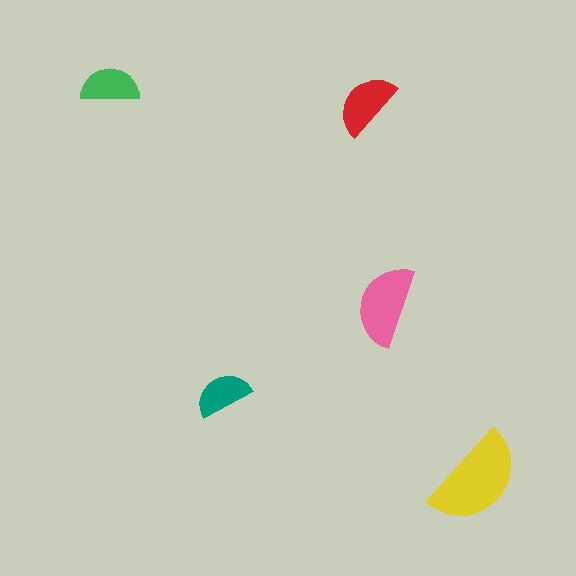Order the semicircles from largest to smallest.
the yellow one, the pink one, the red one, the green one, the teal one.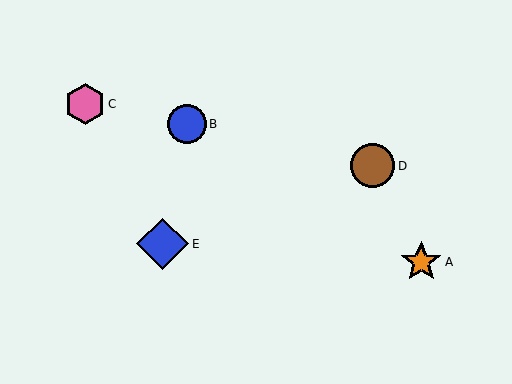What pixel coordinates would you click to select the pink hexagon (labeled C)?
Click at (85, 104) to select the pink hexagon C.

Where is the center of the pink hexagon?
The center of the pink hexagon is at (85, 104).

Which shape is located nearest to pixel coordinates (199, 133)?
The blue circle (labeled B) at (187, 124) is nearest to that location.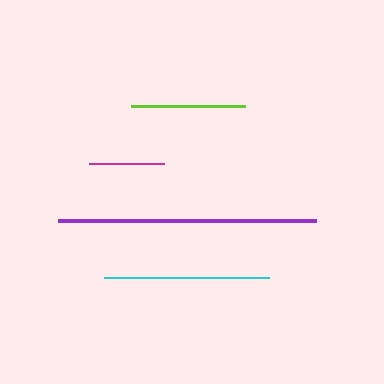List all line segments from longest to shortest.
From longest to shortest: purple, cyan, lime, magenta.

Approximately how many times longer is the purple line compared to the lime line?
The purple line is approximately 2.3 times the length of the lime line.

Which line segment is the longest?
The purple line is the longest at approximately 258 pixels.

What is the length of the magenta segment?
The magenta segment is approximately 75 pixels long.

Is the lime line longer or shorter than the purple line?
The purple line is longer than the lime line.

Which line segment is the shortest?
The magenta line is the shortest at approximately 75 pixels.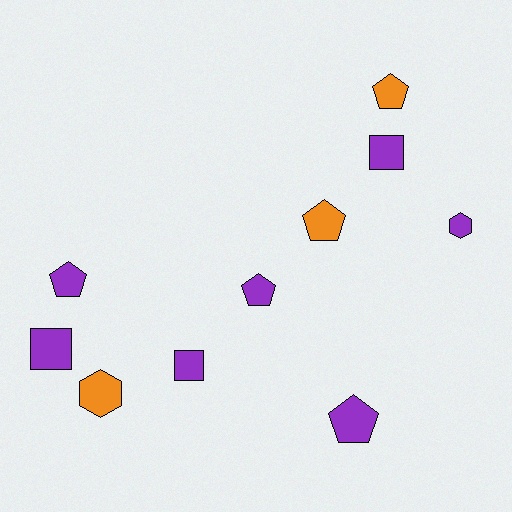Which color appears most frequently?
Purple, with 7 objects.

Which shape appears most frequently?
Pentagon, with 5 objects.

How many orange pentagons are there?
There are 2 orange pentagons.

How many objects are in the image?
There are 10 objects.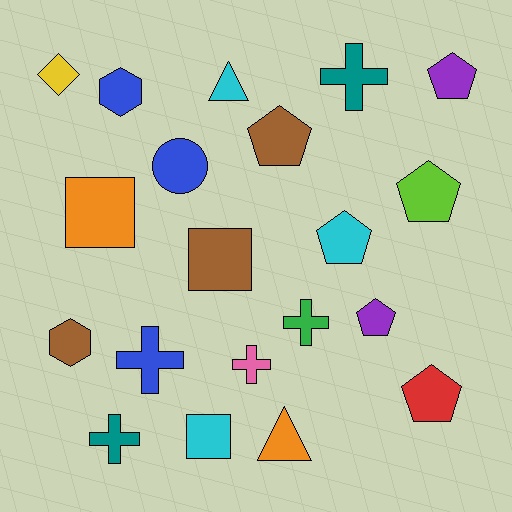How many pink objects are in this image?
There is 1 pink object.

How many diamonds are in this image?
There is 1 diamond.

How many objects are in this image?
There are 20 objects.